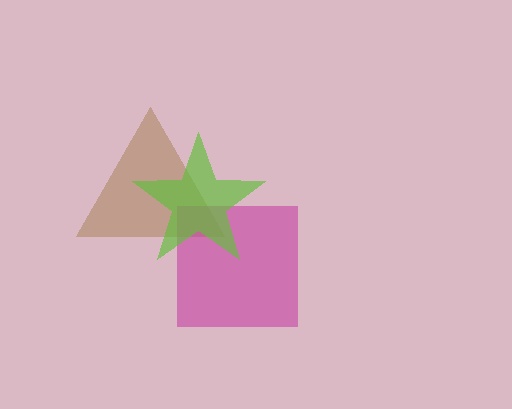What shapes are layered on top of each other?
The layered shapes are: a brown triangle, a magenta square, a lime star.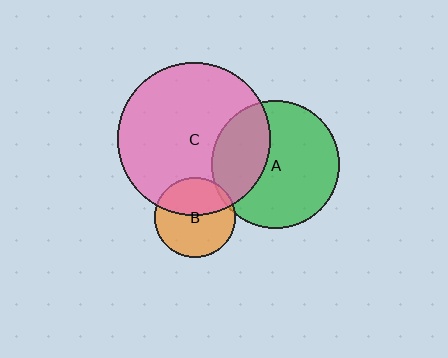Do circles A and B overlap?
Yes.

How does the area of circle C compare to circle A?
Approximately 1.4 times.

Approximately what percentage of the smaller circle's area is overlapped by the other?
Approximately 5%.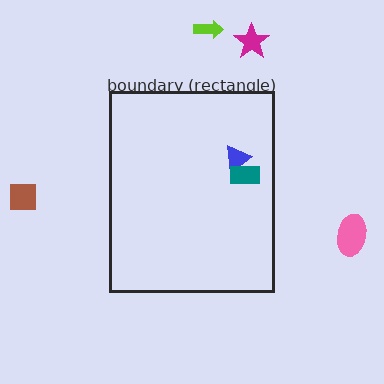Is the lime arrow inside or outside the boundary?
Outside.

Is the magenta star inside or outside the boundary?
Outside.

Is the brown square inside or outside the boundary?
Outside.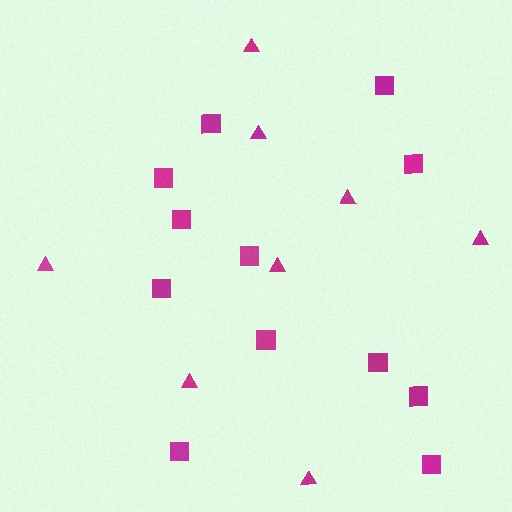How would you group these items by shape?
There are 2 groups: one group of squares (12) and one group of triangles (8).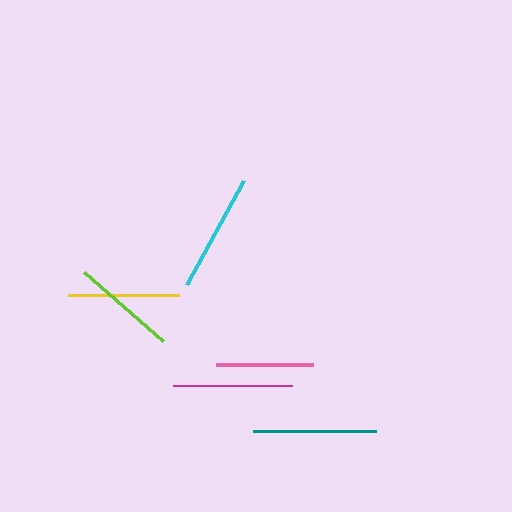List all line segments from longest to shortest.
From longest to shortest: teal, cyan, magenta, yellow, lime, pink.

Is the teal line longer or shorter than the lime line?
The teal line is longer than the lime line.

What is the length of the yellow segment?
The yellow segment is approximately 111 pixels long.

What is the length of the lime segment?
The lime segment is approximately 105 pixels long.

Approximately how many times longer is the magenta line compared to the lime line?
The magenta line is approximately 1.1 times the length of the lime line.